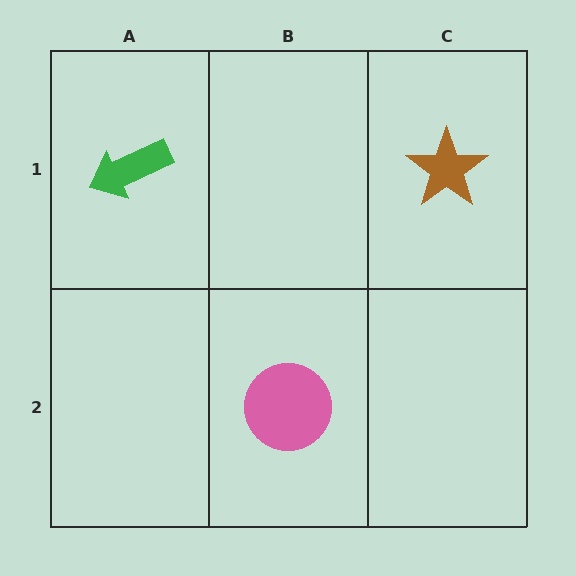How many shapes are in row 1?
2 shapes.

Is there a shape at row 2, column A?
No, that cell is empty.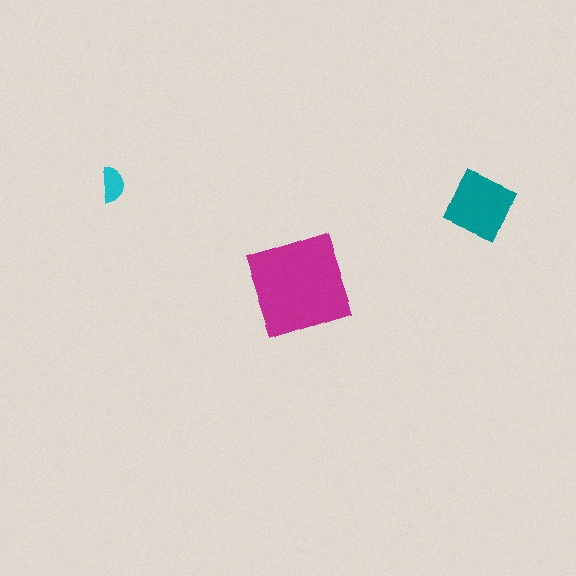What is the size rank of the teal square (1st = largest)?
2nd.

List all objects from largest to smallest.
The magenta diamond, the teal square, the cyan semicircle.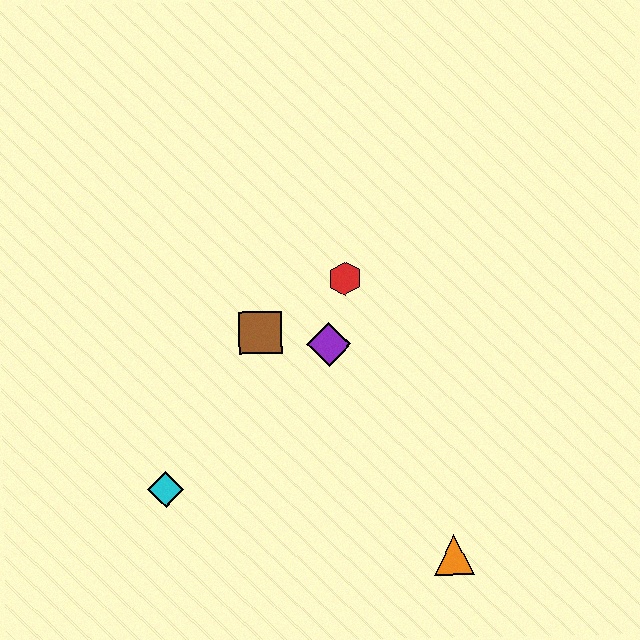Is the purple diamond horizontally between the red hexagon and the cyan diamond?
Yes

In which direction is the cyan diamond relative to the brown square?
The cyan diamond is below the brown square.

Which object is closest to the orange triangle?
The purple diamond is closest to the orange triangle.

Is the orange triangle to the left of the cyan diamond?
No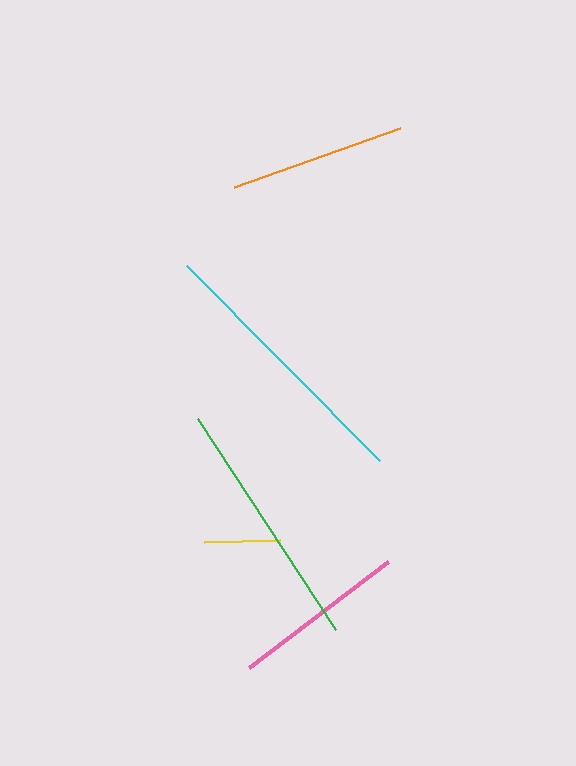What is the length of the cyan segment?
The cyan segment is approximately 274 pixels long.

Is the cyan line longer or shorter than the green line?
The cyan line is longer than the green line.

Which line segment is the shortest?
The yellow line is the shortest at approximately 76 pixels.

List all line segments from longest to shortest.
From longest to shortest: cyan, green, orange, pink, yellow.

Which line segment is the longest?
The cyan line is the longest at approximately 274 pixels.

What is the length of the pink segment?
The pink segment is approximately 174 pixels long.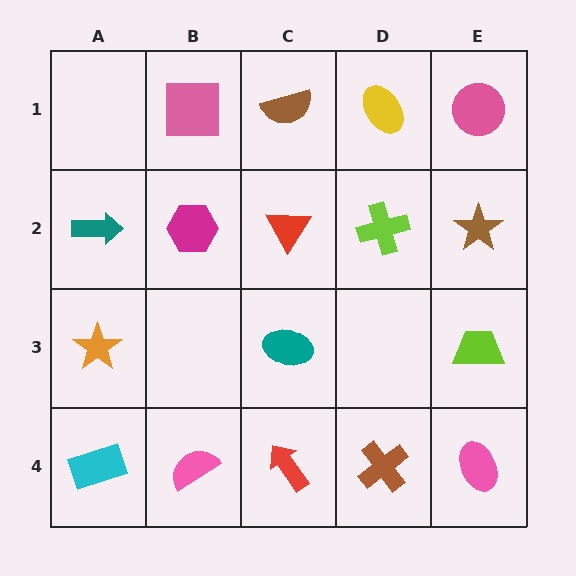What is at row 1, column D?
A yellow ellipse.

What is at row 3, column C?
A teal ellipse.